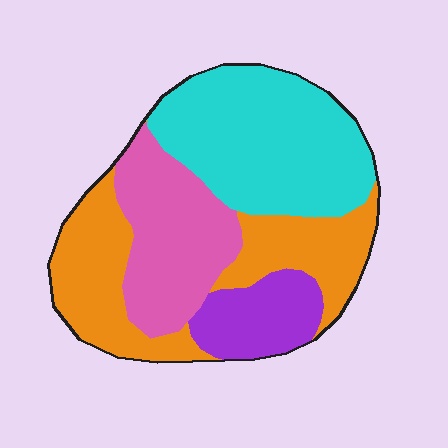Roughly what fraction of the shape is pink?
Pink covers roughly 25% of the shape.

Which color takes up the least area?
Purple, at roughly 10%.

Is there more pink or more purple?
Pink.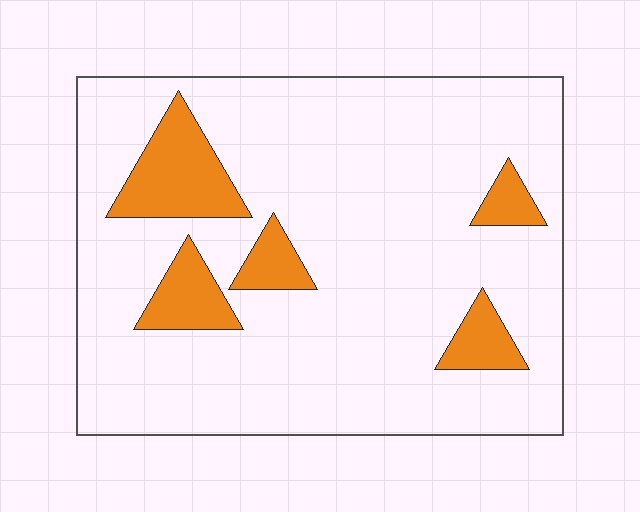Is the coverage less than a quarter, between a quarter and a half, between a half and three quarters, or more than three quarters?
Less than a quarter.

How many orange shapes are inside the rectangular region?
5.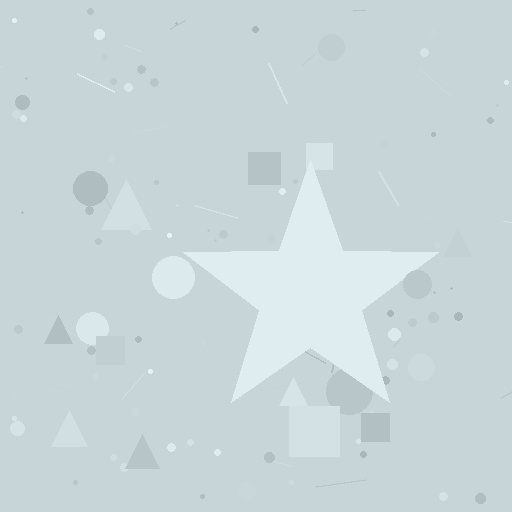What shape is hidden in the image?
A star is hidden in the image.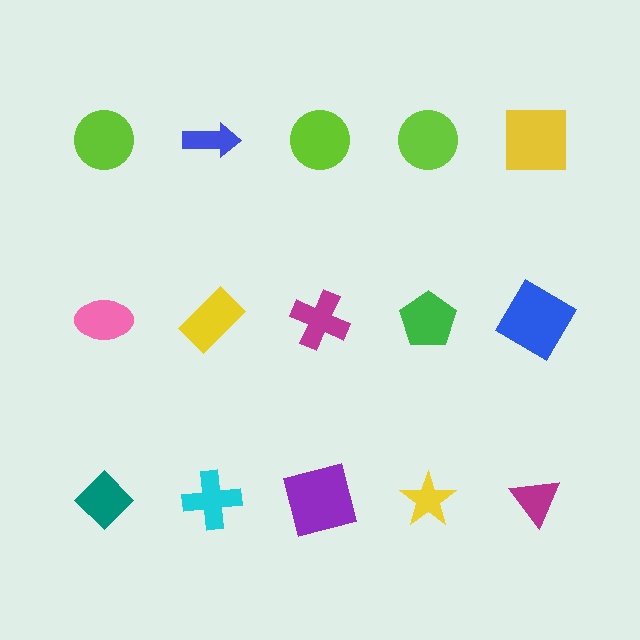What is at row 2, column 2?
A yellow rectangle.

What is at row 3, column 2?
A cyan cross.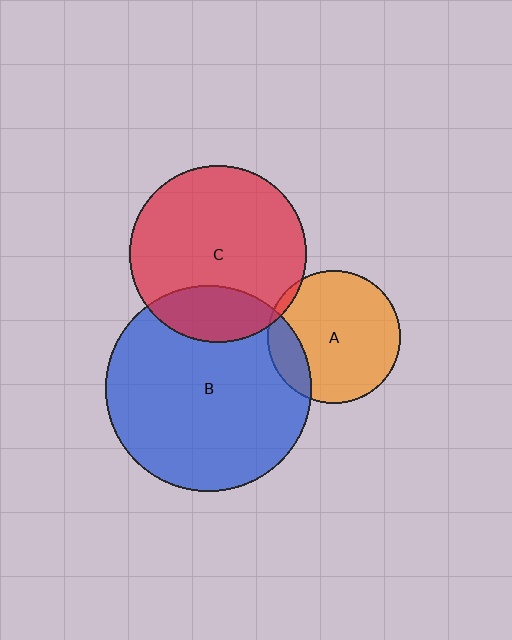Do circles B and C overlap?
Yes.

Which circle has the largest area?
Circle B (blue).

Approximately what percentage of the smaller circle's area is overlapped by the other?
Approximately 20%.